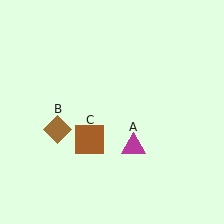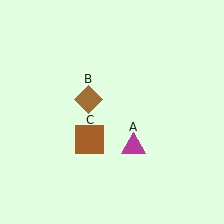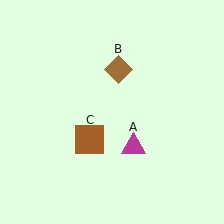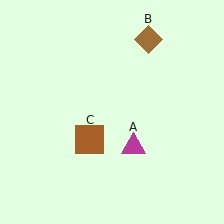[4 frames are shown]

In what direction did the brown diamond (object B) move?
The brown diamond (object B) moved up and to the right.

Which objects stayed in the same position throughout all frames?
Magenta triangle (object A) and brown square (object C) remained stationary.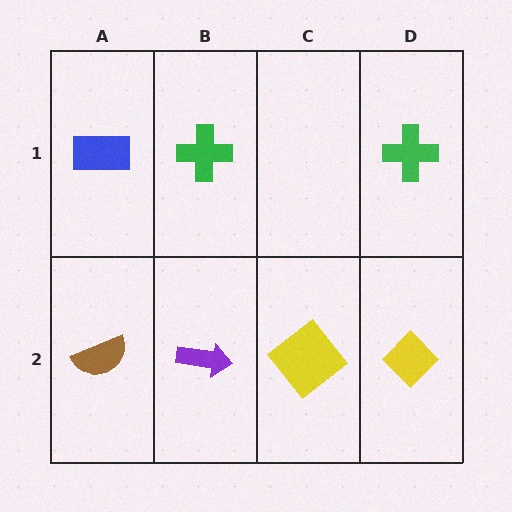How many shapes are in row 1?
3 shapes.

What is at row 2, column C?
A yellow diamond.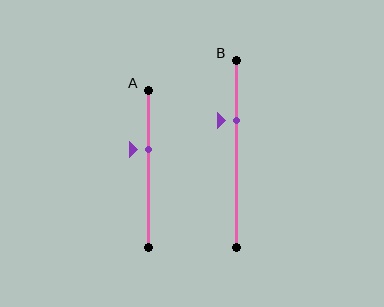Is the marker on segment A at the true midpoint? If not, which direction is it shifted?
No, the marker on segment A is shifted upward by about 12% of the segment length.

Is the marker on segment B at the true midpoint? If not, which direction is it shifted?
No, the marker on segment B is shifted upward by about 18% of the segment length.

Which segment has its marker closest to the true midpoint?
Segment A has its marker closest to the true midpoint.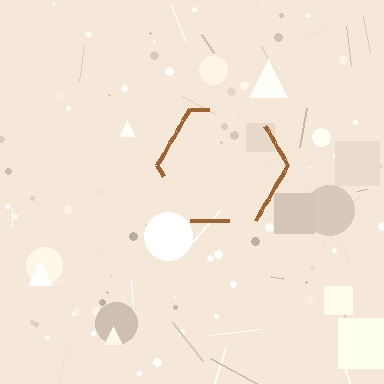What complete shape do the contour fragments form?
The contour fragments form a hexagon.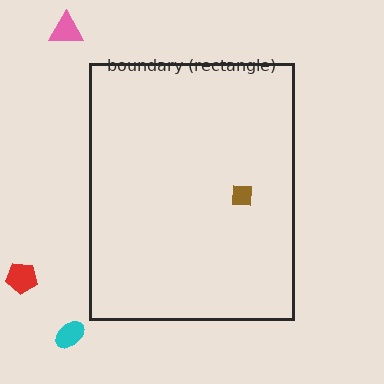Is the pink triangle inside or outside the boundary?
Outside.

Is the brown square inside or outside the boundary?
Inside.